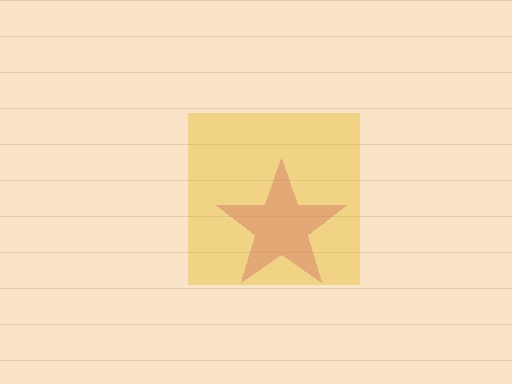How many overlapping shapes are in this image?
There are 2 overlapping shapes in the image.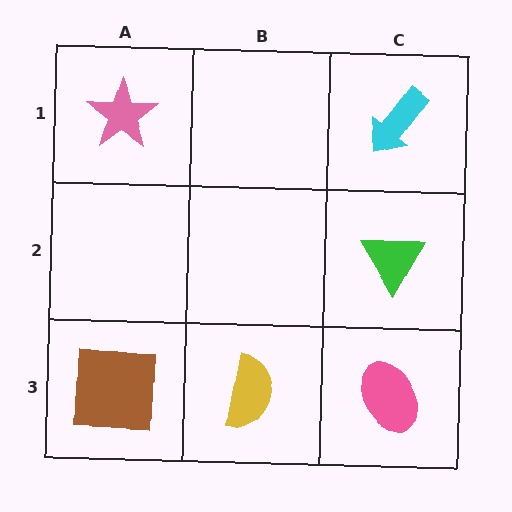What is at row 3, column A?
A brown square.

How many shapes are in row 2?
1 shape.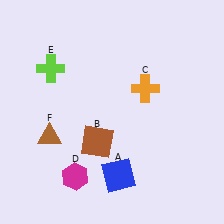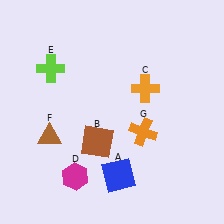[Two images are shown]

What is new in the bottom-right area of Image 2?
An orange cross (G) was added in the bottom-right area of Image 2.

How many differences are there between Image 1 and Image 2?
There is 1 difference between the two images.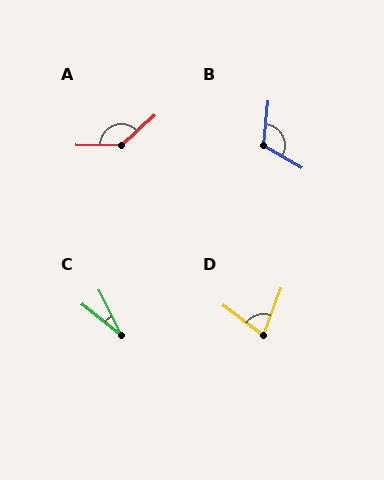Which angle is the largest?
A, at approximately 138 degrees.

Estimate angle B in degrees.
Approximately 114 degrees.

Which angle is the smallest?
C, at approximately 25 degrees.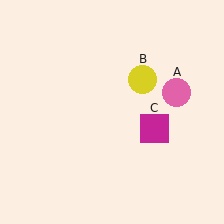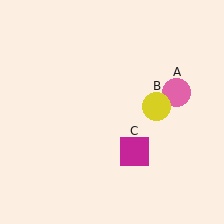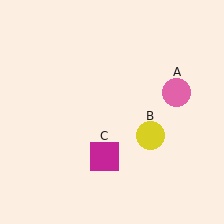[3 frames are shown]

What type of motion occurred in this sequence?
The yellow circle (object B), magenta square (object C) rotated clockwise around the center of the scene.